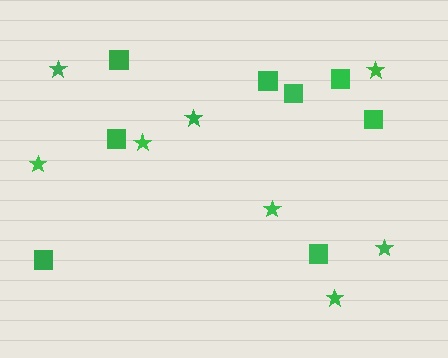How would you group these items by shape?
There are 2 groups: one group of stars (8) and one group of squares (8).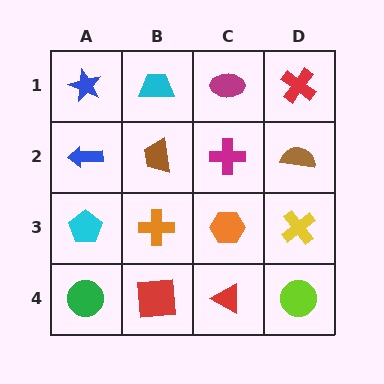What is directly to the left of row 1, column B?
A blue star.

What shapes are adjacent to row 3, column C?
A magenta cross (row 2, column C), a red triangle (row 4, column C), an orange cross (row 3, column B), a yellow cross (row 3, column D).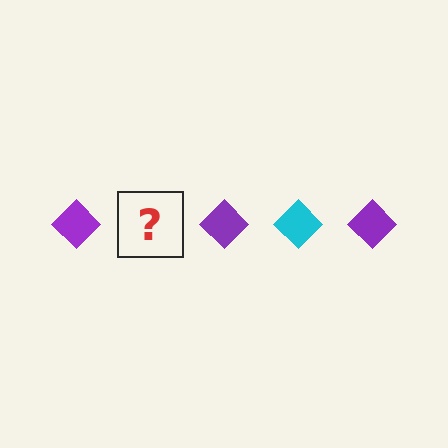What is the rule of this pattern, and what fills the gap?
The rule is that the pattern cycles through purple, cyan diamonds. The gap should be filled with a cyan diamond.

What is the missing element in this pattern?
The missing element is a cyan diamond.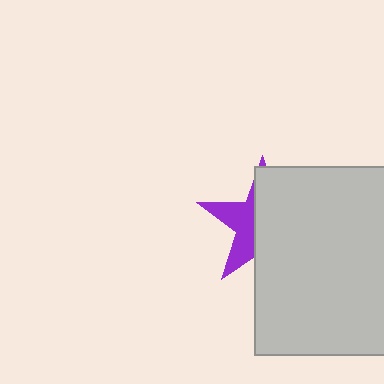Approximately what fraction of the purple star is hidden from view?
Roughly 63% of the purple star is hidden behind the light gray square.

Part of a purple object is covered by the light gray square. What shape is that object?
It is a star.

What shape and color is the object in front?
The object in front is a light gray square.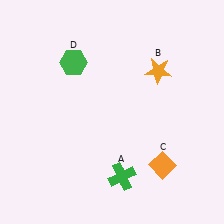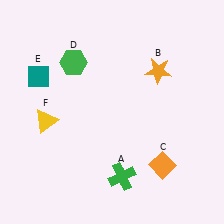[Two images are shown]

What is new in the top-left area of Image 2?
A teal diamond (E) was added in the top-left area of Image 2.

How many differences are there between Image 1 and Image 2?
There are 2 differences between the two images.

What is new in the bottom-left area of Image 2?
A yellow triangle (F) was added in the bottom-left area of Image 2.